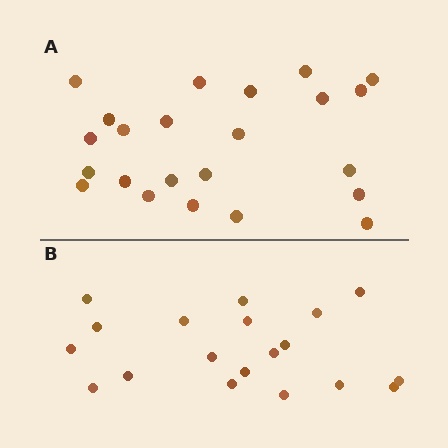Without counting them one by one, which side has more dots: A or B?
Region A (the top region) has more dots.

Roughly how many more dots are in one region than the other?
Region A has about 4 more dots than region B.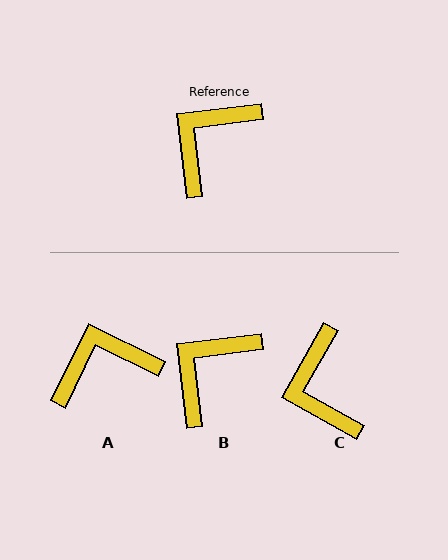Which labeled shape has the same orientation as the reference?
B.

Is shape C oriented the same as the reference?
No, it is off by about 54 degrees.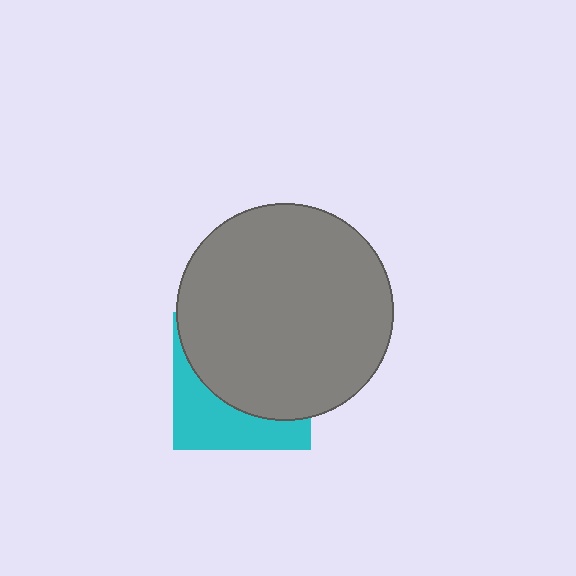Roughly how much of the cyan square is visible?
A small part of it is visible (roughly 36%).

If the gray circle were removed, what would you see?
You would see the complete cyan square.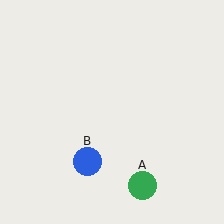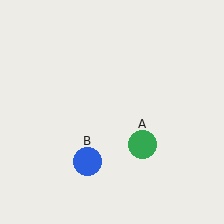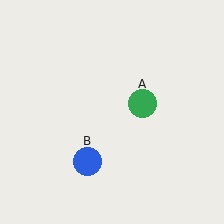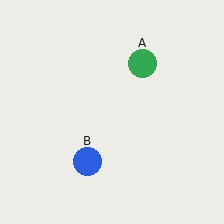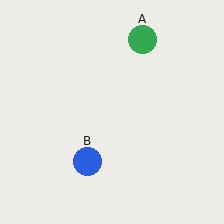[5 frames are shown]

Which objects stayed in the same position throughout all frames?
Blue circle (object B) remained stationary.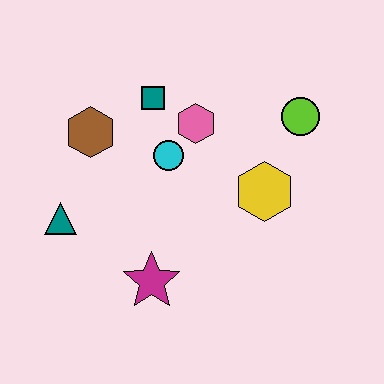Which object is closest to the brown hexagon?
The teal square is closest to the brown hexagon.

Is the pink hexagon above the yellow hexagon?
Yes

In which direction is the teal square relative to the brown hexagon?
The teal square is to the right of the brown hexagon.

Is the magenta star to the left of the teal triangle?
No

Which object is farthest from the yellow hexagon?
The teal triangle is farthest from the yellow hexagon.